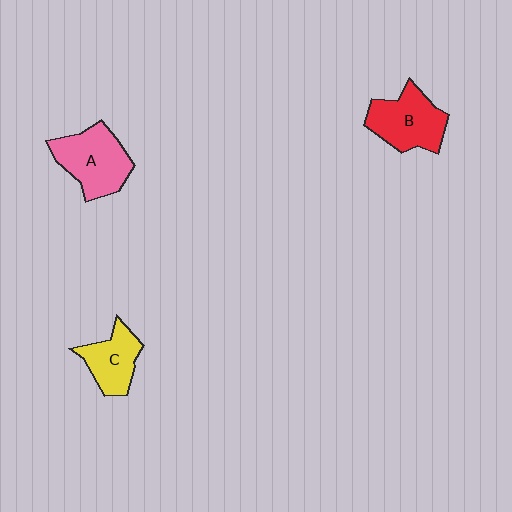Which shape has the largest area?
Shape A (pink).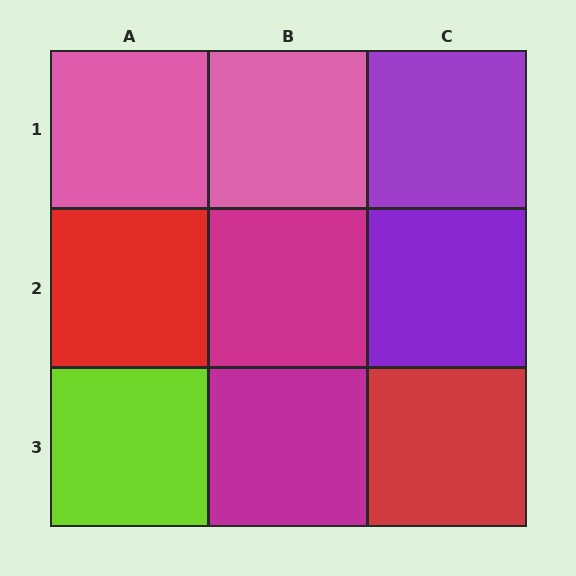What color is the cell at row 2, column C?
Purple.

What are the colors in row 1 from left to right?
Pink, pink, purple.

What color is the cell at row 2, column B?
Magenta.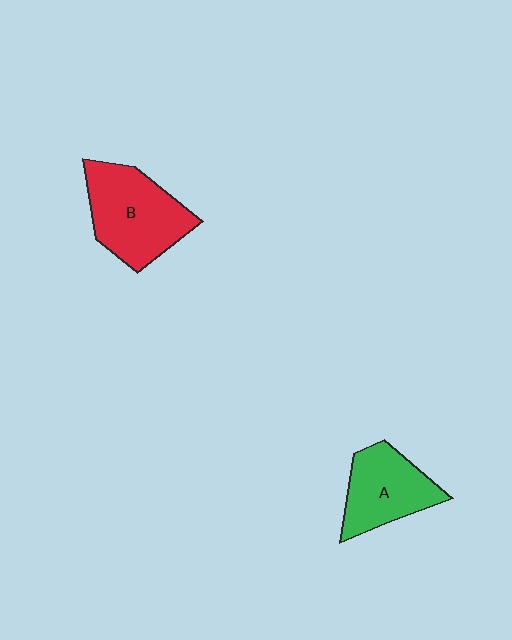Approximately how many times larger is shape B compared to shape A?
Approximately 1.3 times.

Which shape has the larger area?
Shape B (red).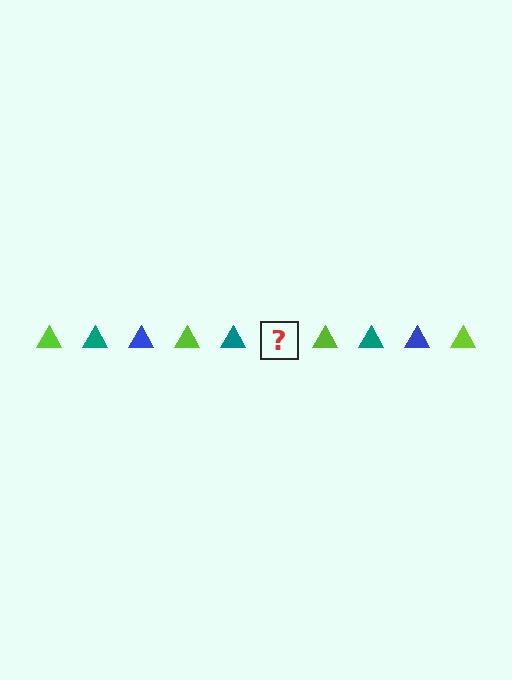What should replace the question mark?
The question mark should be replaced with a blue triangle.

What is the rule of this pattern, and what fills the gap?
The rule is that the pattern cycles through lime, teal, blue triangles. The gap should be filled with a blue triangle.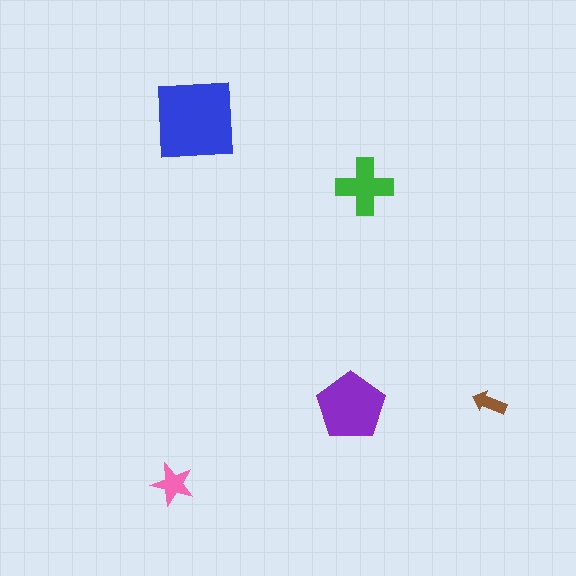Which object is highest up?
The blue square is topmost.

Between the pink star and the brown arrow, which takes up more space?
The pink star.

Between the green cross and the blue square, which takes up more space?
The blue square.